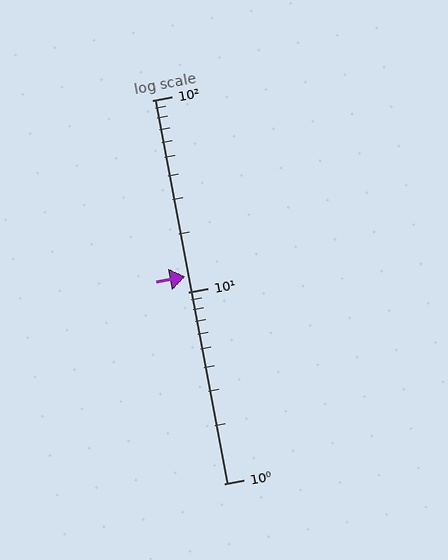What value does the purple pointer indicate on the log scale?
The pointer indicates approximately 12.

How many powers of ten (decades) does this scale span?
The scale spans 2 decades, from 1 to 100.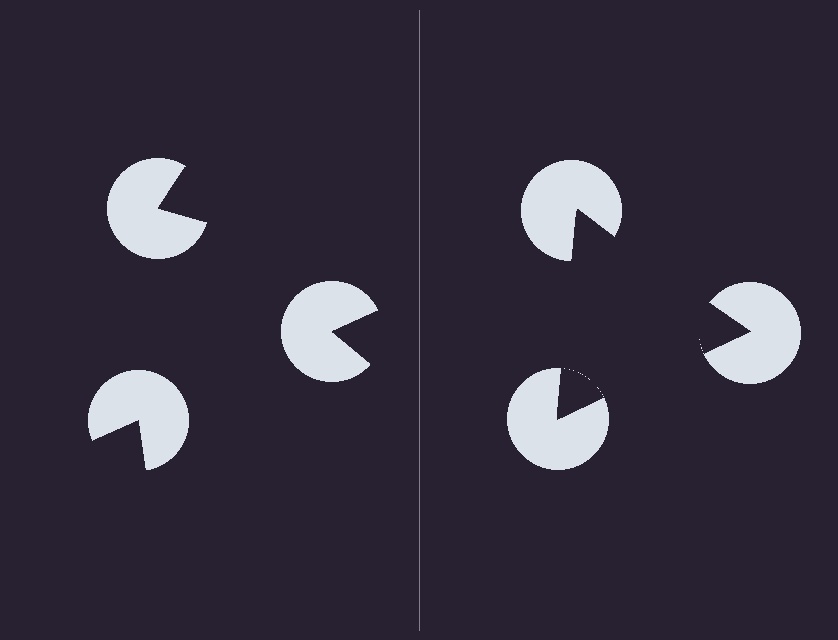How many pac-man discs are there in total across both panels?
6 — 3 on each side.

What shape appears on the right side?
An illusory triangle.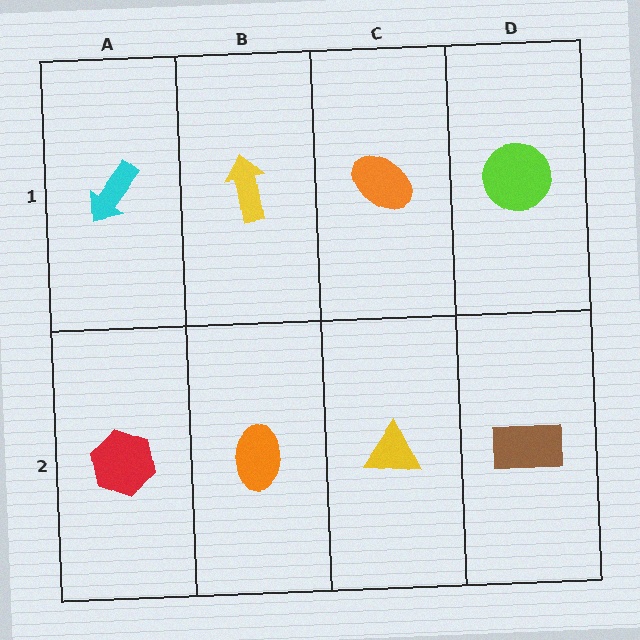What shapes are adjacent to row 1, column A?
A red hexagon (row 2, column A), a yellow arrow (row 1, column B).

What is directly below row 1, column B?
An orange ellipse.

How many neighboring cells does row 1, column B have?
3.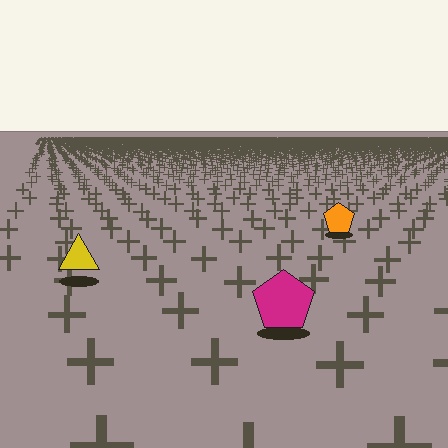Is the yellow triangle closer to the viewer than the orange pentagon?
Yes. The yellow triangle is closer — you can tell from the texture gradient: the ground texture is coarser near it.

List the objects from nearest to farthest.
From nearest to farthest: the magenta pentagon, the yellow triangle, the orange pentagon.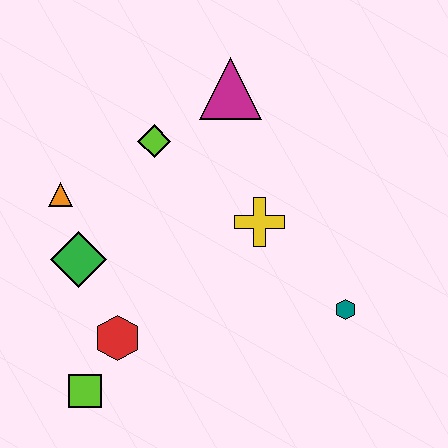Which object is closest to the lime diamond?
The magenta triangle is closest to the lime diamond.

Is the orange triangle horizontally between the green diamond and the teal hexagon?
No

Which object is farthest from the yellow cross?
The lime square is farthest from the yellow cross.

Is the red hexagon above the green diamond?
No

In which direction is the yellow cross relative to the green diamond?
The yellow cross is to the right of the green diamond.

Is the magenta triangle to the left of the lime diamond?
No